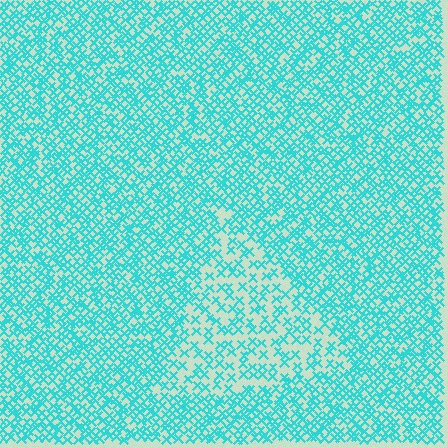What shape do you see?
I see a triangle.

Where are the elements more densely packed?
The elements are more densely packed outside the triangle boundary.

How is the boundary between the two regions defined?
The boundary is defined by a change in element density (approximately 2.0x ratio). All elements are the same color, size, and shape.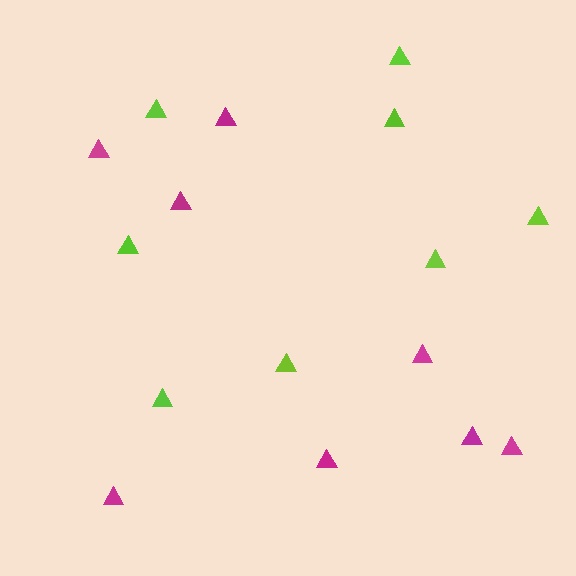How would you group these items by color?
There are 2 groups: one group of magenta triangles (8) and one group of lime triangles (8).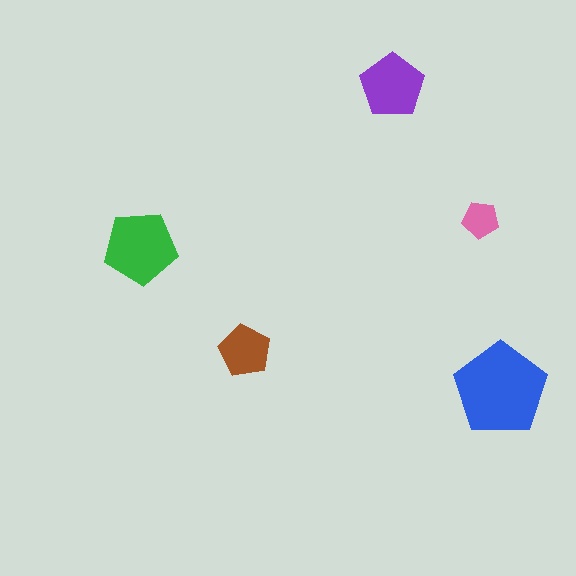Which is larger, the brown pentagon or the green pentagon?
The green one.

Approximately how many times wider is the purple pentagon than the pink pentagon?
About 2 times wider.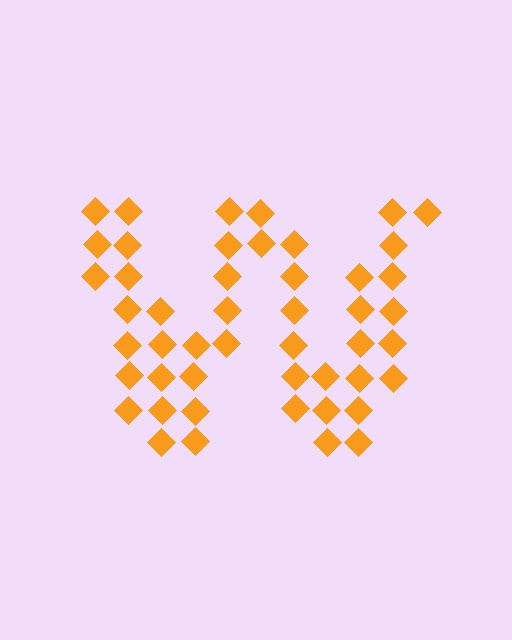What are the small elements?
The small elements are diamonds.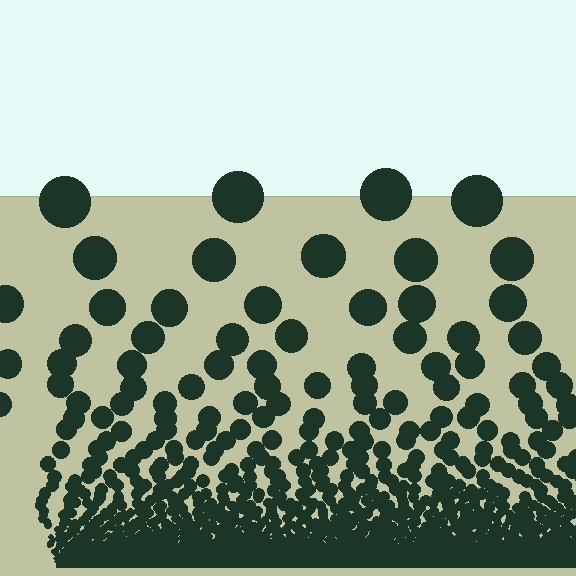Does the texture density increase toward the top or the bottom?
Density increases toward the bottom.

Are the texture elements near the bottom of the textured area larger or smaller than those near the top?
Smaller. The gradient is inverted — elements near the bottom are smaller and denser.